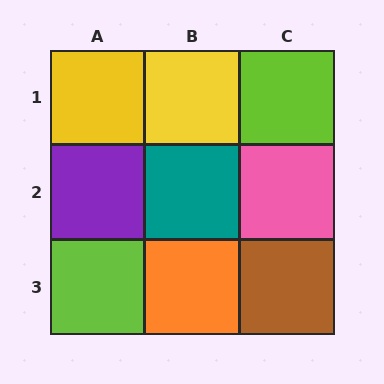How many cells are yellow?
2 cells are yellow.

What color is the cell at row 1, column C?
Lime.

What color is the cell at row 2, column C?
Pink.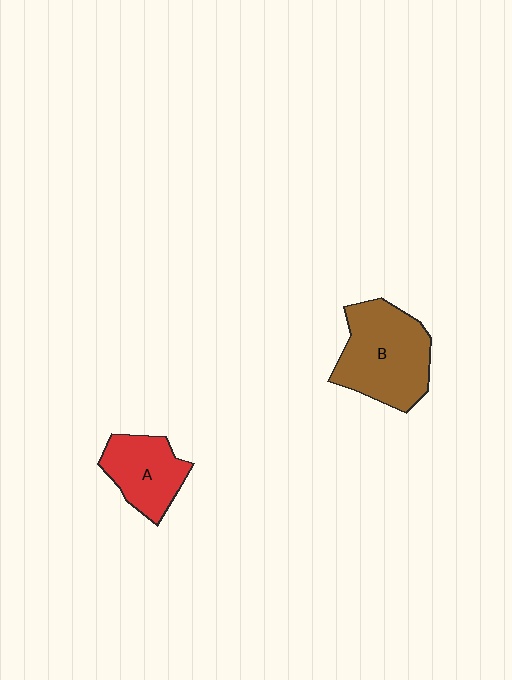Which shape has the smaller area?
Shape A (red).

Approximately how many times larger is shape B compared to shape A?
Approximately 1.6 times.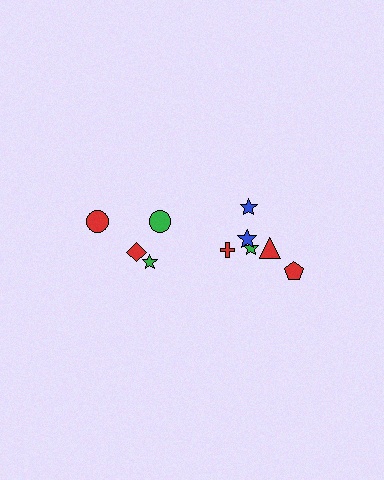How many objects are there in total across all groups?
There are 10 objects.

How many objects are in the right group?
There are 6 objects.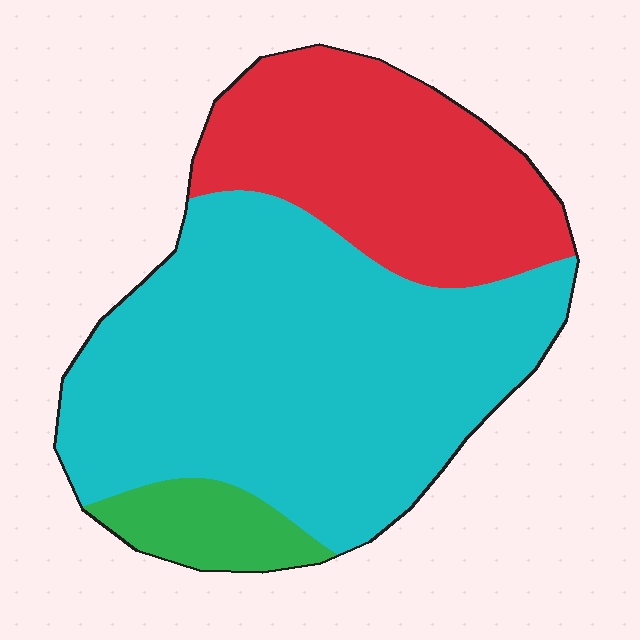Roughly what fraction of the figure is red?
Red covers about 30% of the figure.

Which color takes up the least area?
Green, at roughly 10%.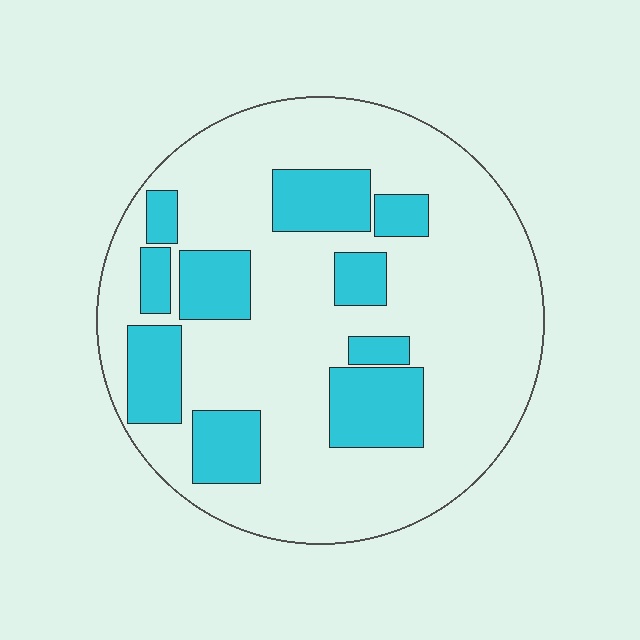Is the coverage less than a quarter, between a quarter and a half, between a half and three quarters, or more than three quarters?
Between a quarter and a half.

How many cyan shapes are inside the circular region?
10.